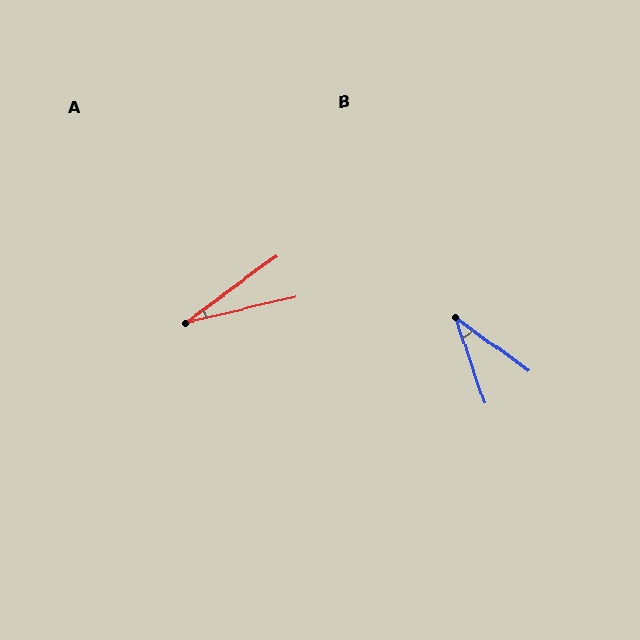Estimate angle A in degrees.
Approximately 23 degrees.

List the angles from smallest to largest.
A (23°), B (35°).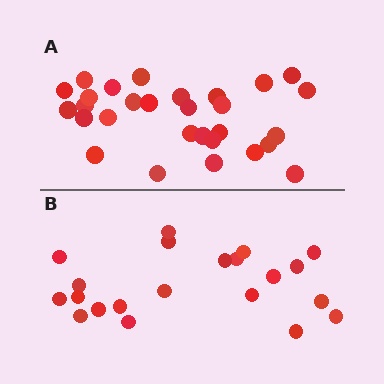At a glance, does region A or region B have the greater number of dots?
Region A (the top region) has more dots.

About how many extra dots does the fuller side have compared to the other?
Region A has roughly 8 or so more dots than region B.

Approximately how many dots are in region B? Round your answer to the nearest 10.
About 20 dots. (The exact count is 21, which rounds to 20.)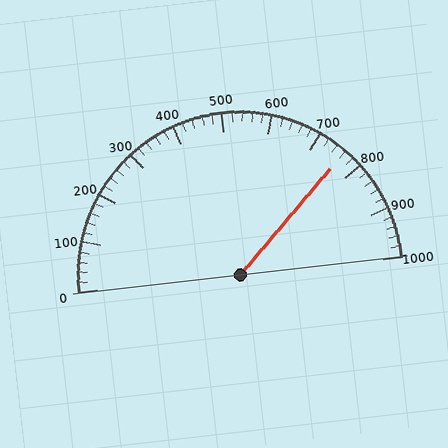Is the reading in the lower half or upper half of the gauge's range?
The reading is in the upper half of the range (0 to 1000).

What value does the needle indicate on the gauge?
The needle indicates approximately 760.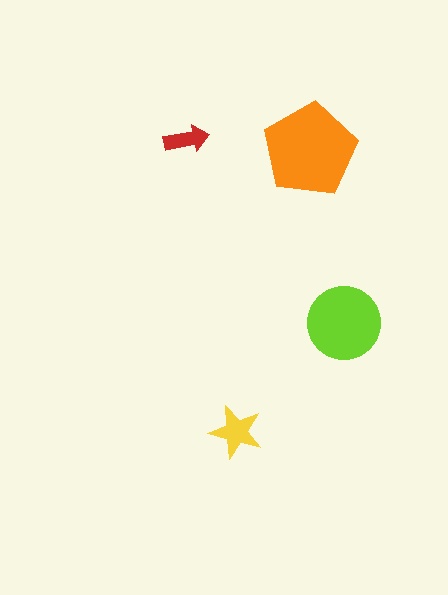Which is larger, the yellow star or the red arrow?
The yellow star.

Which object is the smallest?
The red arrow.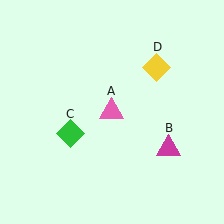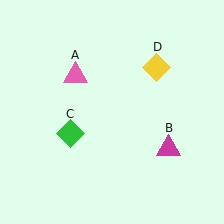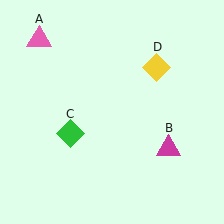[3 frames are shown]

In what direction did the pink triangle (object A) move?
The pink triangle (object A) moved up and to the left.